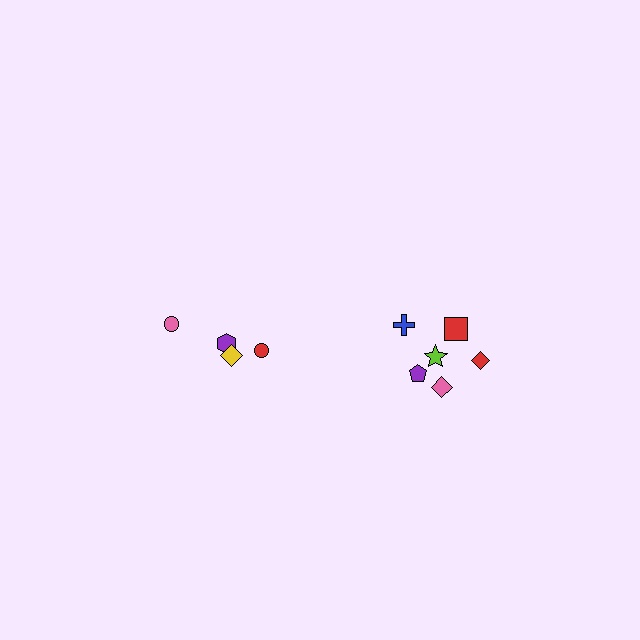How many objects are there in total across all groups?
There are 10 objects.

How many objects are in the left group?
There are 4 objects.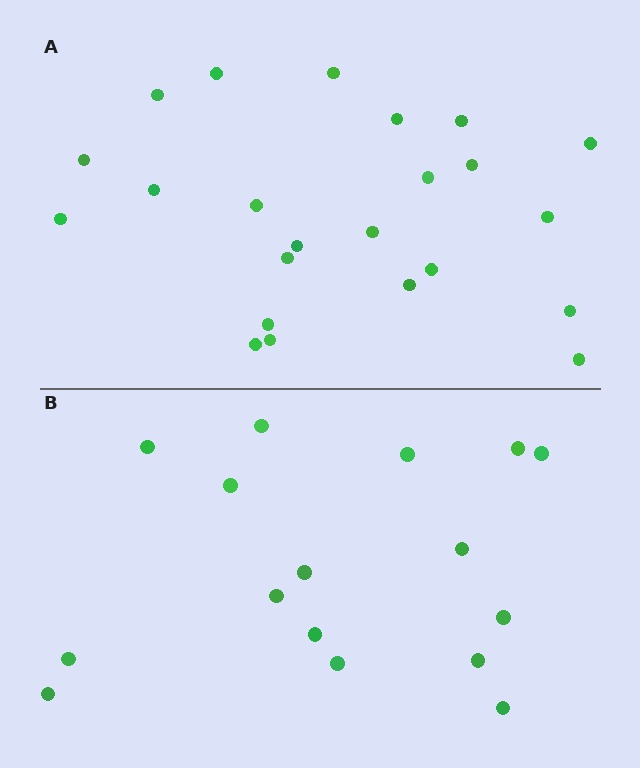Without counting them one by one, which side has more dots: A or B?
Region A (the top region) has more dots.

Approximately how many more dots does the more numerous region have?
Region A has roughly 8 or so more dots than region B.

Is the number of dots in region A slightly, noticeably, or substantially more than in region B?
Region A has noticeably more, but not dramatically so. The ratio is roughly 1.4 to 1.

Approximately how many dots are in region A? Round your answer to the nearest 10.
About 20 dots. (The exact count is 23, which rounds to 20.)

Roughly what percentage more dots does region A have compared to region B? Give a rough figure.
About 45% more.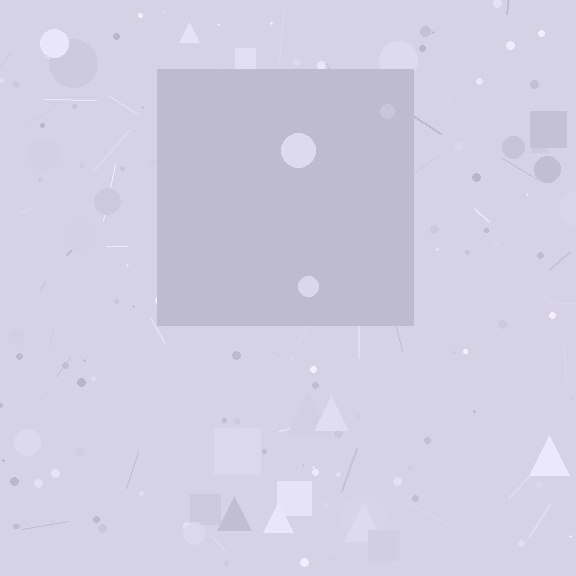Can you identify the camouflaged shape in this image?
The camouflaged shape is a square.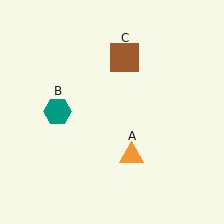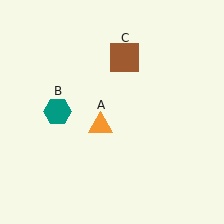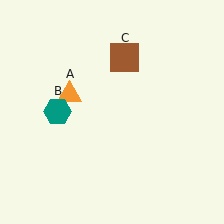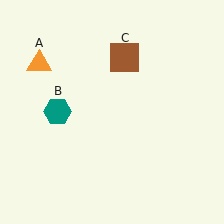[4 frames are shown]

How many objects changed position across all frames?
1 object changed position: orange triangle (object A).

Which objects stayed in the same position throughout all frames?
Teal hexagon (object B) and brown square (object C) remained stationary.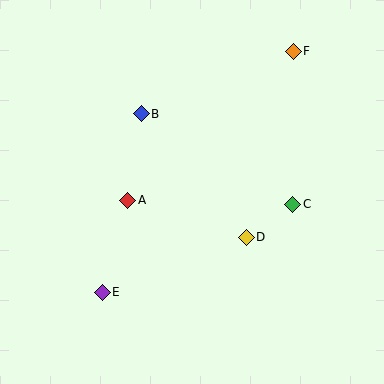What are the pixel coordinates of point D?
Point D is at (246, 237).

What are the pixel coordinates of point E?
Point E is at (102, 292).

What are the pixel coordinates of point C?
Point C is at (293, 204).